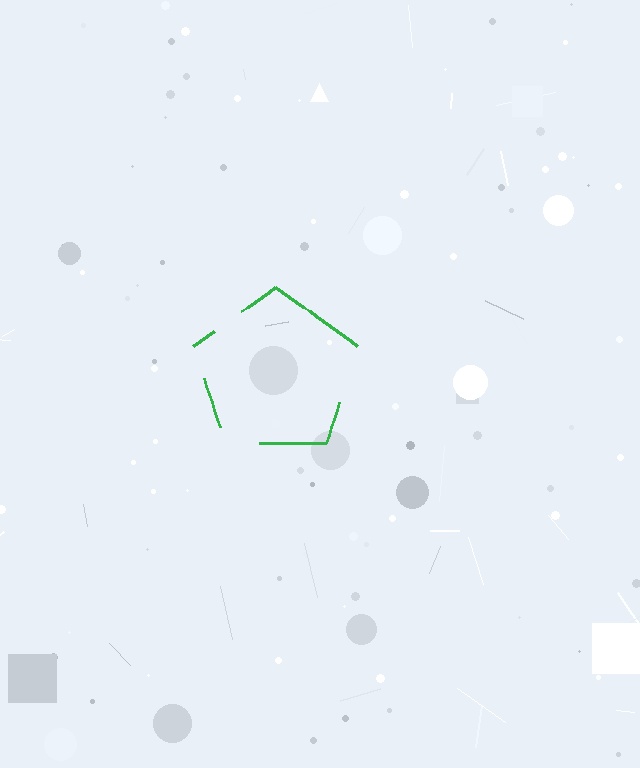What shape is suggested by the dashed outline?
The dashed outline suggests a pentagon.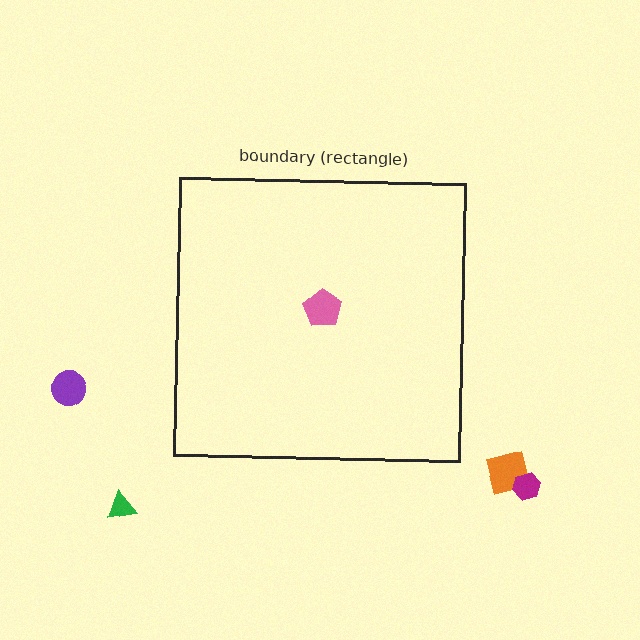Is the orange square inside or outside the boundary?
Outside.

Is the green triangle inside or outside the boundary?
Outside.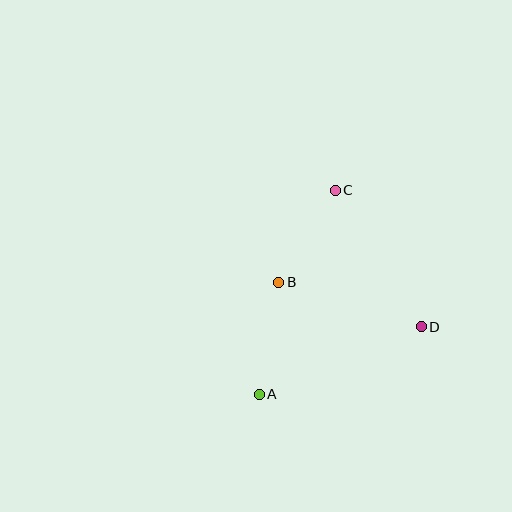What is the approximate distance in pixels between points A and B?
The distance between A and B is approximately 114 pixels.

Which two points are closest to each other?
Points B and C are closest to each other.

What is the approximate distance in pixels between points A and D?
The distance between A and D is approximately 175 pixels.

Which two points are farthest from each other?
Points A and C are farthest from each other.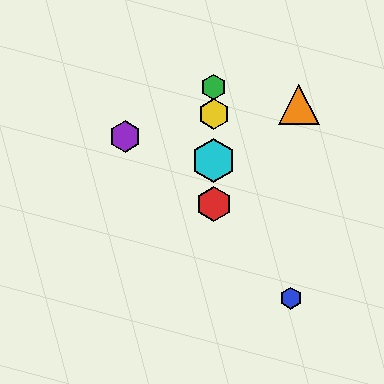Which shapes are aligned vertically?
The red hexagon, the green hexagon, the yellow hexagon, the cyan hexagon are aligned vertically.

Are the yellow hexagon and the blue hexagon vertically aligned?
No, the yellow hexagon is at x≈214 and the blue hexagon is at x≈291.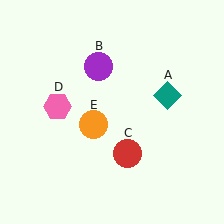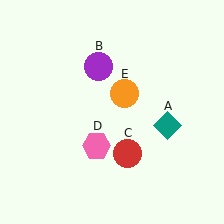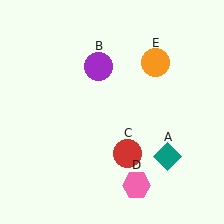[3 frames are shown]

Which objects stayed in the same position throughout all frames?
Purple circle (object B) and red circle (object C) remained stationary.